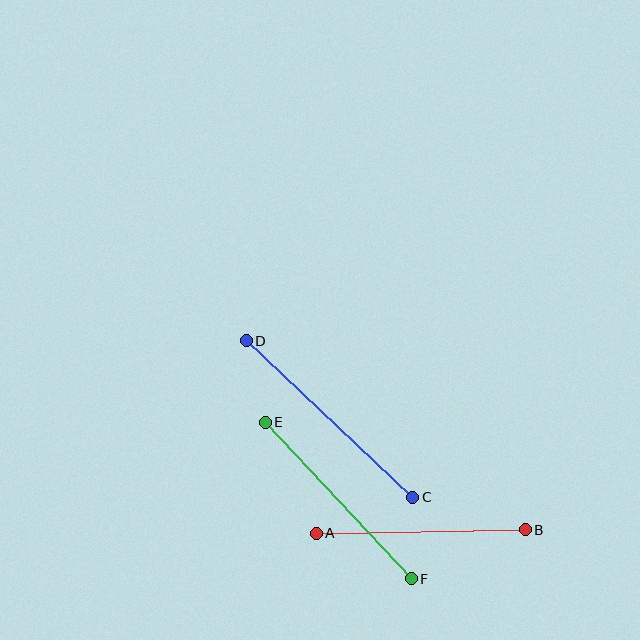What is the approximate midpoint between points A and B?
The midpoint is at approximately (421, 531) pixels.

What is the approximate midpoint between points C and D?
The midpoint is at approximately (329, 419) pixels.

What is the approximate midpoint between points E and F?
The midpoint is at approximately (338, 501) pixels.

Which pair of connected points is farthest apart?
Points C and D are farthest apart.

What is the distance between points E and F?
The distance is approximately 214 pixels.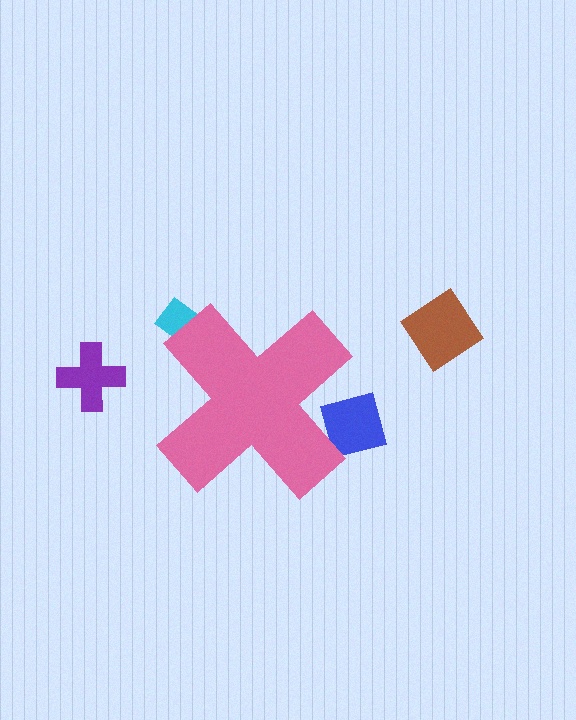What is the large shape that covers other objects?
A pink cross.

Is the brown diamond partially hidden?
No, the brown diamond is fully visible.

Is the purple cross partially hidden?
No, the purple cross is fully visible.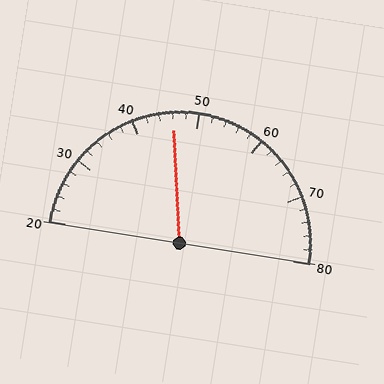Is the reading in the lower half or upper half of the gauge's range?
The reading is in the lower half of the range (20 to 80).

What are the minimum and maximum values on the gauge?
The gauge ranges from 20 to 80.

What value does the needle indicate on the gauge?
The needle indicates approximately 46.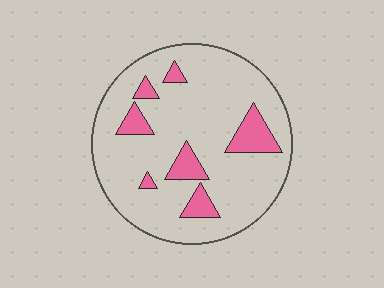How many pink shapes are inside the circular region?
7.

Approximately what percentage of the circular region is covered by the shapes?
Approximately 15%.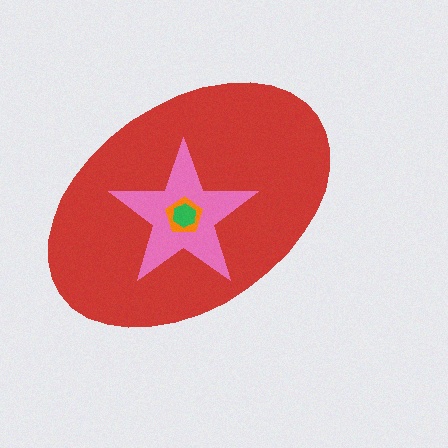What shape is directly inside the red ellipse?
The pink star.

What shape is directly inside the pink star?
The orange pentagon.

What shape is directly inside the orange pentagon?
The green hexagon.